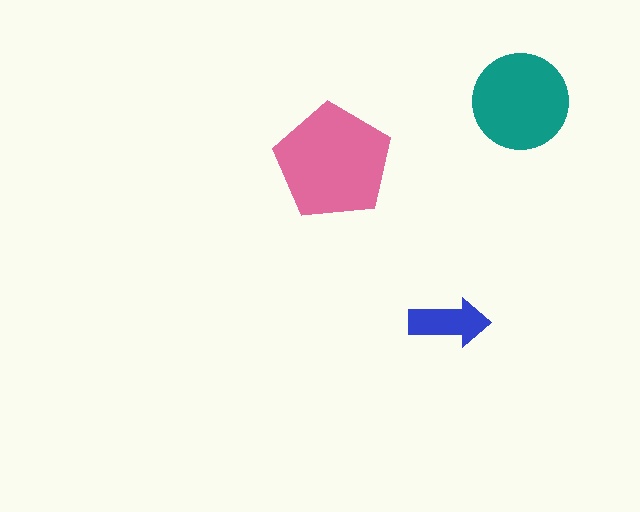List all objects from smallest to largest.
The blue arrow, the teal circle, the pink pentagon.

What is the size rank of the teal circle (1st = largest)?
2nd.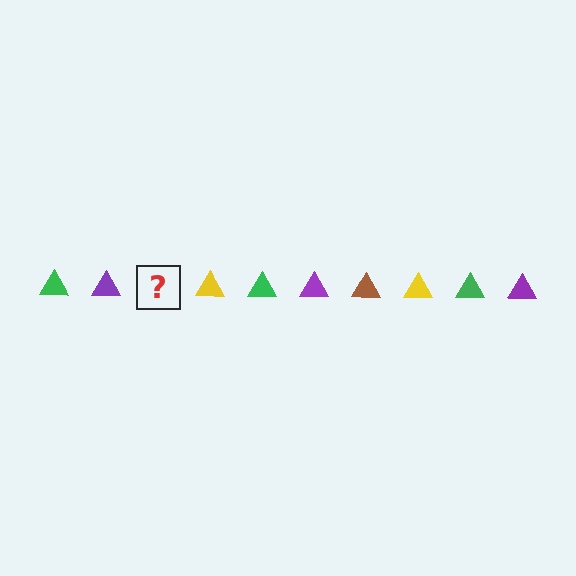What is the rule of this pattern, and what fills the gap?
The rule is that the pattern cycles through green, purple, brown, yellow triangles. The gap should be filled with a brown triangle.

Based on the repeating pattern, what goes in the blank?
The blank should be a brown triangle.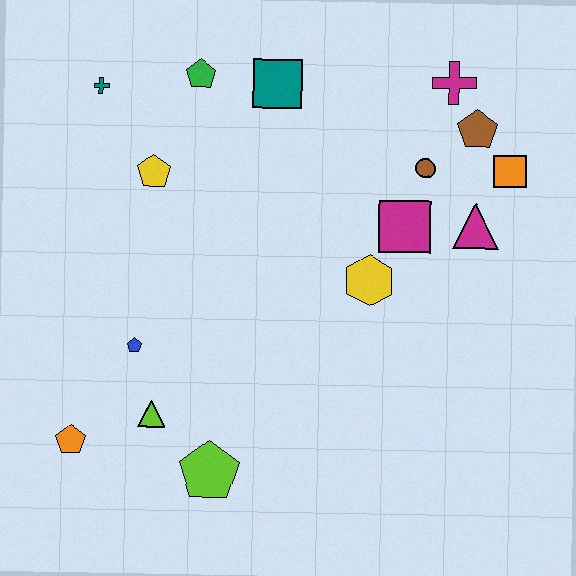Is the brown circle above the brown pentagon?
No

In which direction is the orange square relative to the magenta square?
The orange square is to the right of the magenta square.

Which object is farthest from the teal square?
The orange pentagon is farthest from the teal square.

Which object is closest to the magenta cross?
The brown pentagon is closest to the magenta cross.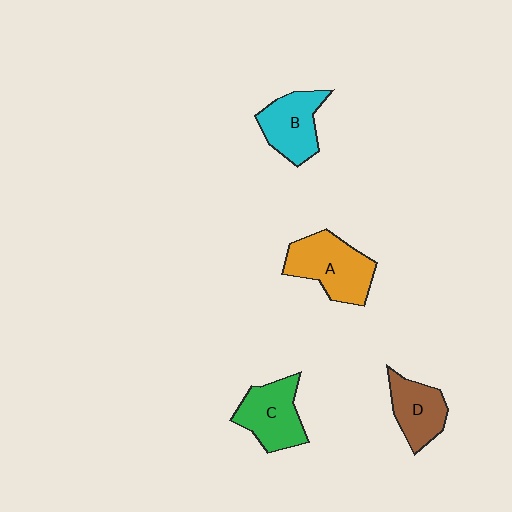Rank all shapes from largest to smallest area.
From largest to smallest: A (orange), C (green), B (cyan), D (brown).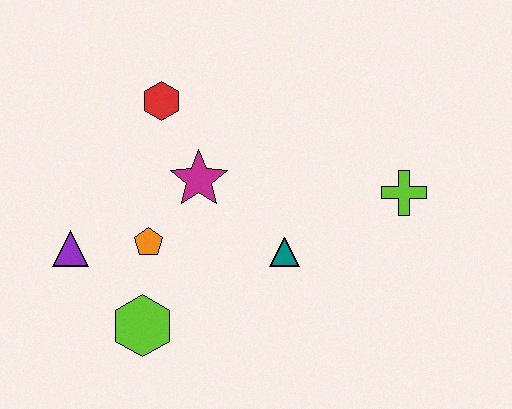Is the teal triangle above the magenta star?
No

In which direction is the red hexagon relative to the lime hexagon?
The red hexagon is above the lime hexagon.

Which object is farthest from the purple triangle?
The lime cross is farthest from the purple triangle.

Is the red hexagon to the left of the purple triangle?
No